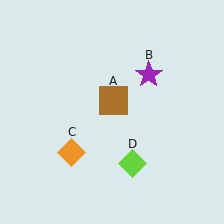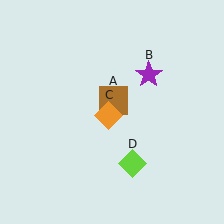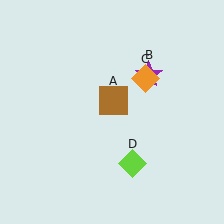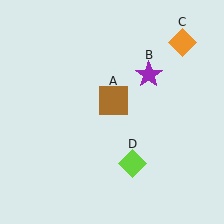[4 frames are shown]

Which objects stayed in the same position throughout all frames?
Brown square (object A) and purple star (object B) and lime diamond (object D) remained stationary.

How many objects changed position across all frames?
1 object changed position: orange diamond (object C).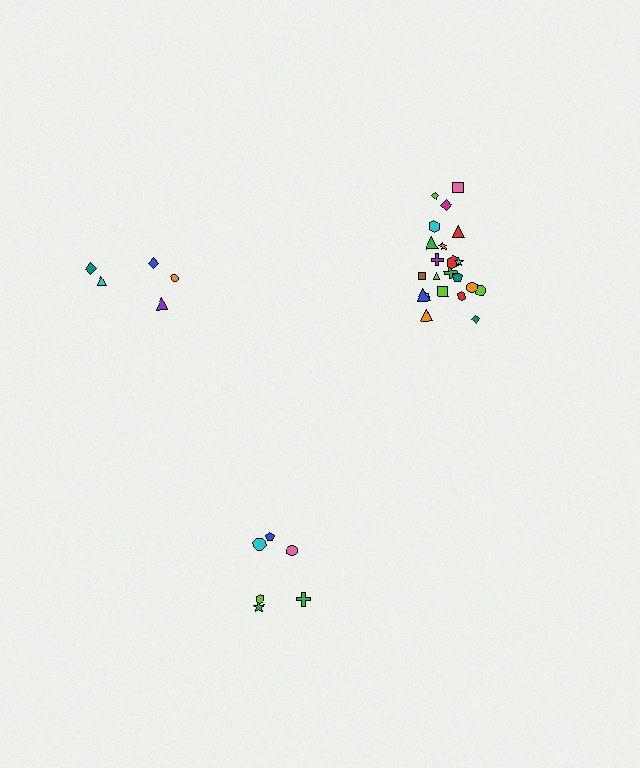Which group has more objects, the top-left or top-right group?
The top-right group.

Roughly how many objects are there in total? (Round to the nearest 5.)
Roughly 35 objects in total.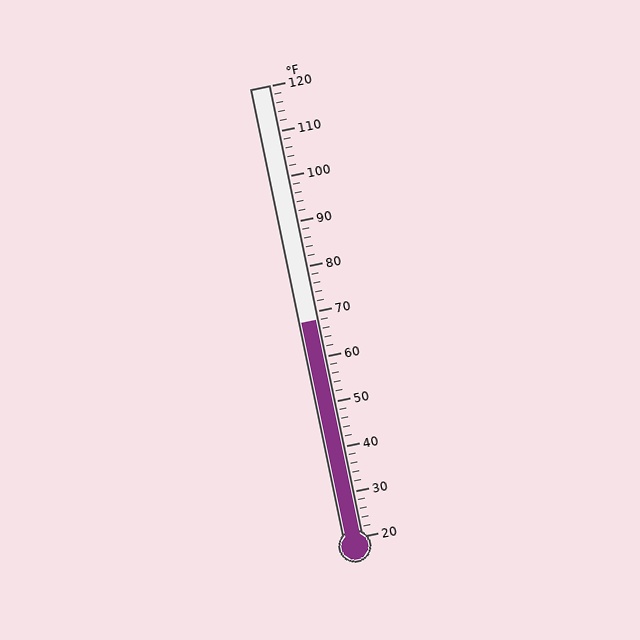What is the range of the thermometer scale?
The thermometer scale ranges from 20°F to 120°F.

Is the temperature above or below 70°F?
The temperature is below 70°F.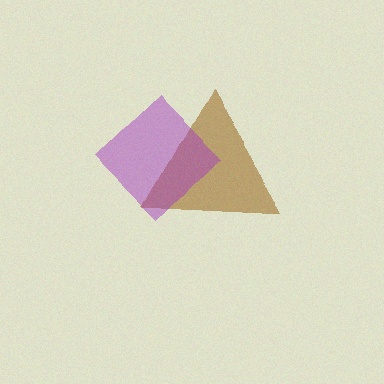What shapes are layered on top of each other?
The layered shapes are: a brown triangle, a purple diamond.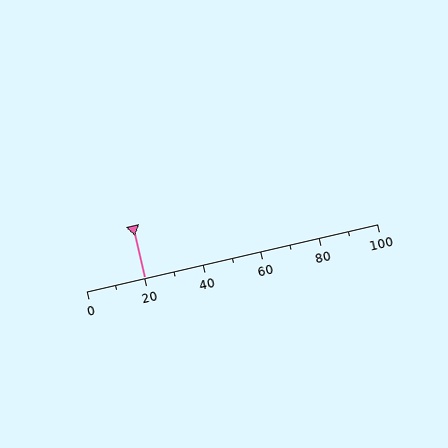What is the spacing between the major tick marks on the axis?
The major ticks are spaced 20 apart.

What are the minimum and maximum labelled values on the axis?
The axis runs from 0 to 100.